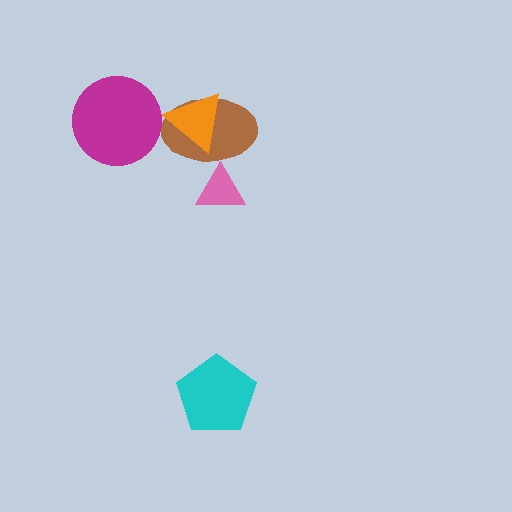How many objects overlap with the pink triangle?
1 object overlaps with the pink triangle.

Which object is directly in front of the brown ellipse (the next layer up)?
The pink triangle is directly in front of the brown ellipse.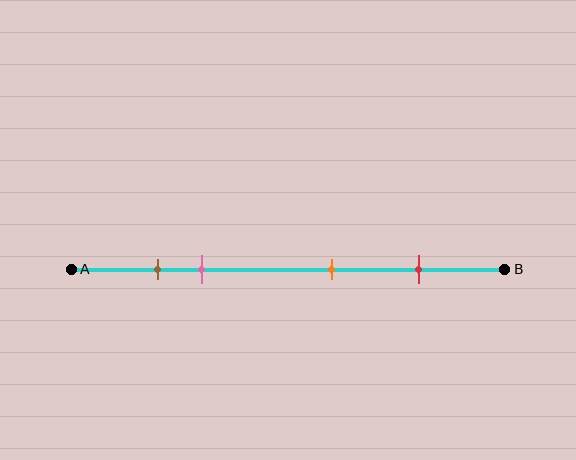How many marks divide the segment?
There are 4 marks dividing the segment.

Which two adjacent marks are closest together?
The brown and pink marks are the closest adjacent pair.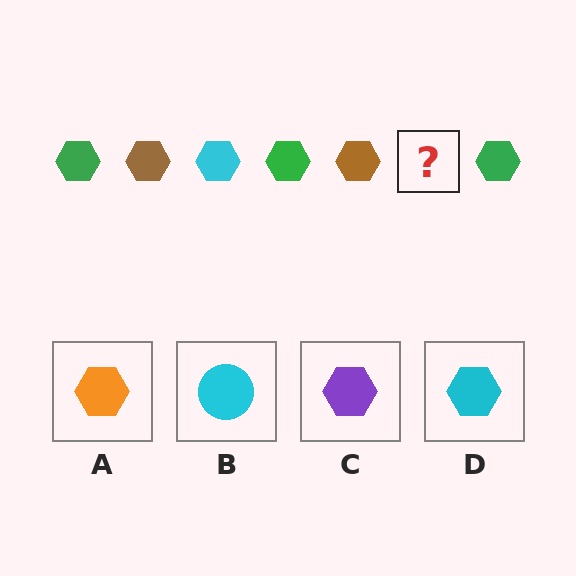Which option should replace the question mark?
Option D.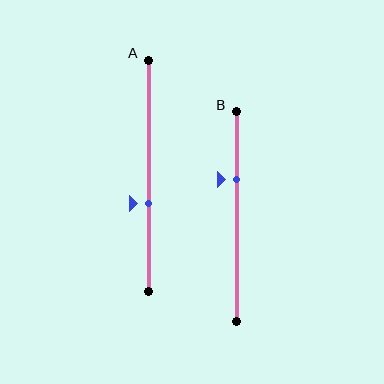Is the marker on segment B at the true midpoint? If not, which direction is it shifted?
No, the marker on segment B is shifted upward by about 18% of the segment length.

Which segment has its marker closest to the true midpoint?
Segment A has its marker closest to the true midpoint.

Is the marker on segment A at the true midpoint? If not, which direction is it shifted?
No, the marker on segment A is shifted downward by about 12% of the segment length.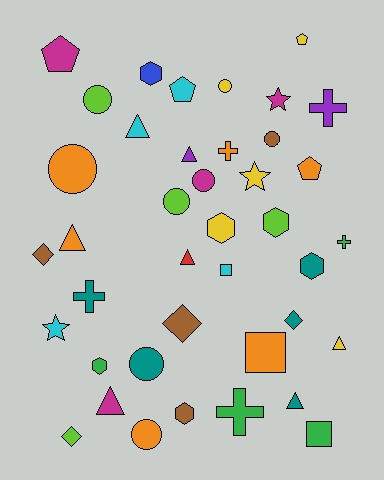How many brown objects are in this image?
There are 4 brown objects.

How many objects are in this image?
There are 40 objects.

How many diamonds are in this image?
There are 4 diamonds.